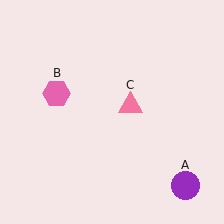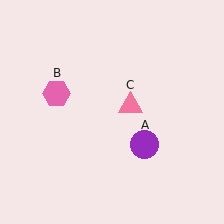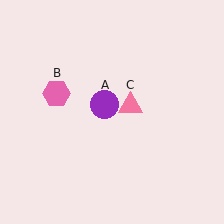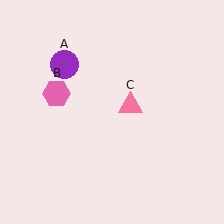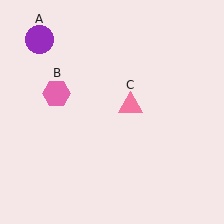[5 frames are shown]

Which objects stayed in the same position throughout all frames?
Pink hexagon (object B) and pink triangle (object C) remained stationary.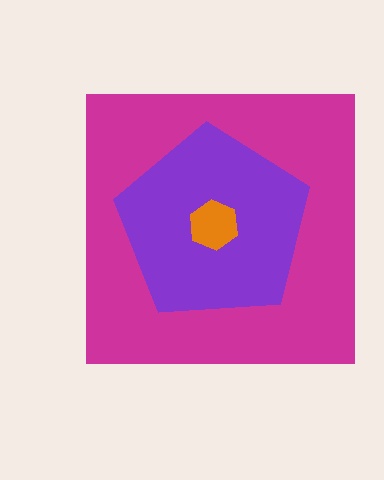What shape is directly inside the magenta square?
The purple pentagon.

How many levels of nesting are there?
3.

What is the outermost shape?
The magenta square.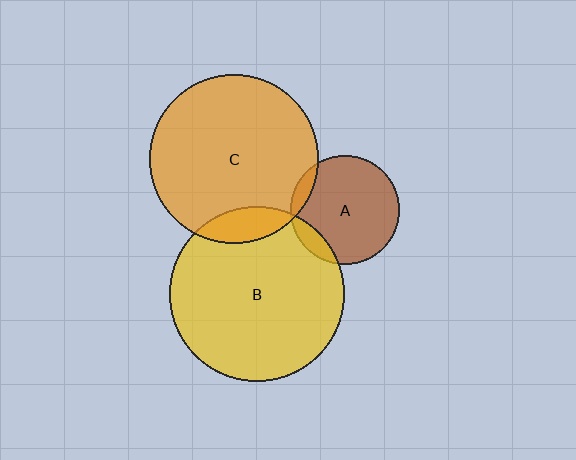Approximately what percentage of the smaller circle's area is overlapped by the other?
Approximately 10%.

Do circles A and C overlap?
Yes.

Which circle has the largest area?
Circle B (yellow).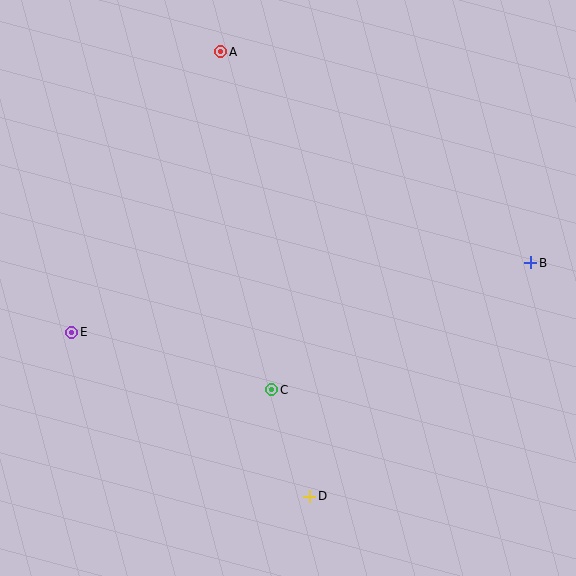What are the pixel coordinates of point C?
Point C is at (272, 390).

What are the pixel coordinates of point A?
Point A is at (221, 52).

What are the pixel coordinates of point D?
Point D is at (310, 496).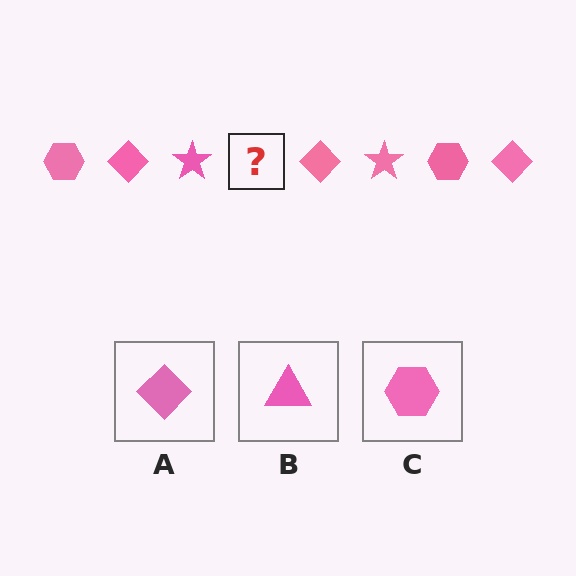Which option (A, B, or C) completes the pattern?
C.